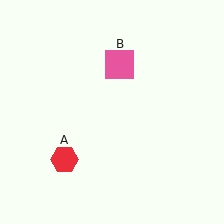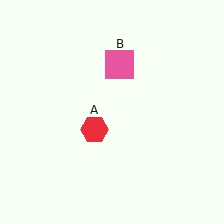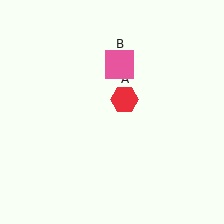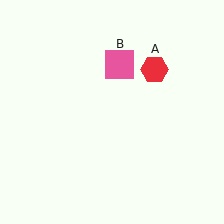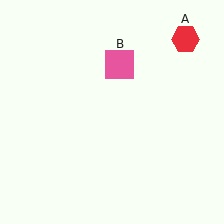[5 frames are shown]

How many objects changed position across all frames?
1 object changed position: red hexagon (object A).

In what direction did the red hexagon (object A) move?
The red hexagon (object A) moved up and to the right.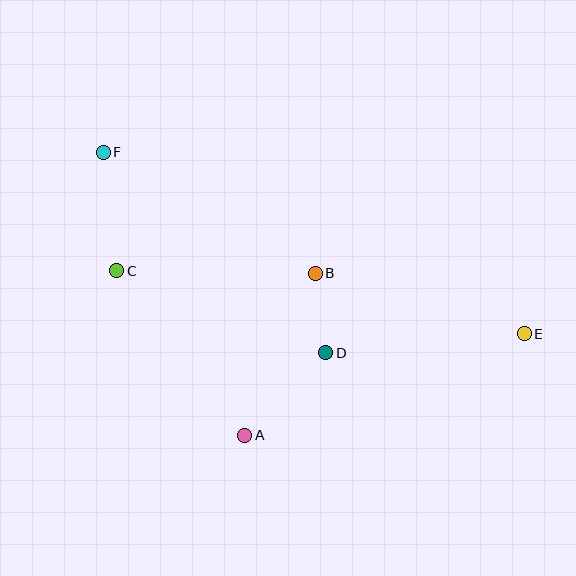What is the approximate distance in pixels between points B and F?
The distance between B and F is approximately 244 pixels.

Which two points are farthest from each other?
Points E and F are farthest from each other.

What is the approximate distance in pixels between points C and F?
The distance between C and F is approximately 119 pixels.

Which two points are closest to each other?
Points B and D are closest to each other.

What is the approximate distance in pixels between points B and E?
The distance between B and E is approximately 218 pixels.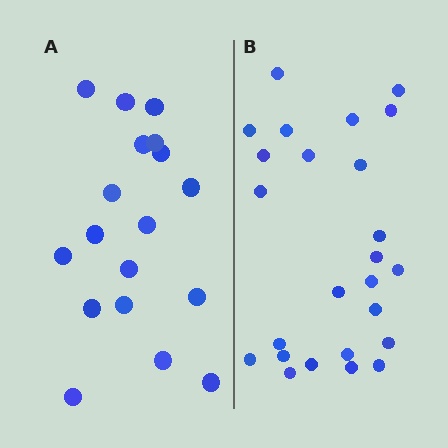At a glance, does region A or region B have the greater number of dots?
Region B (the right region) has more dots.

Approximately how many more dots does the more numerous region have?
Region B has roughly 8 or so more dots than region A.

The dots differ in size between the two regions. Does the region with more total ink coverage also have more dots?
No. Region A has more total ink coverage because its dots are larger, but region B actually contains more individual dots. Total area can be misleading — the number of items is what matters here.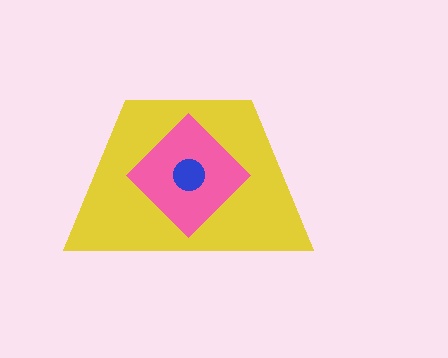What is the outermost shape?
The yellow trapezoid.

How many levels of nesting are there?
3.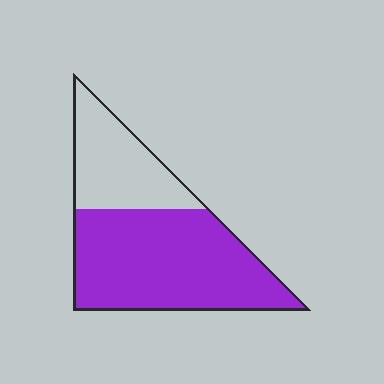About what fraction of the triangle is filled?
About two thirds (2/3).